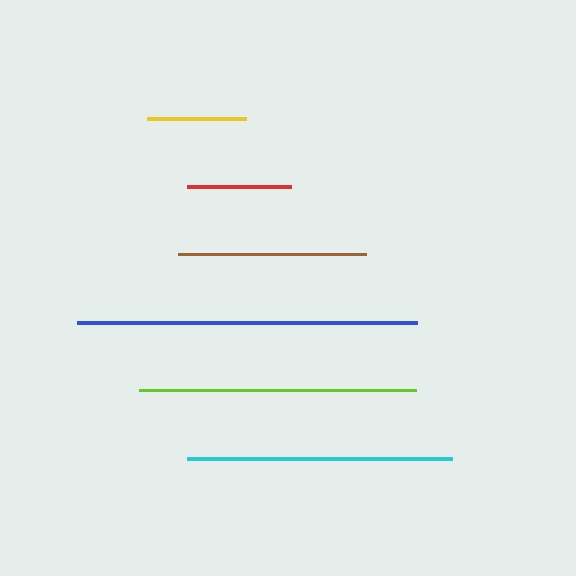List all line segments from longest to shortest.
From longest to shortest: blue, lime, cyan, brown, red, yellow.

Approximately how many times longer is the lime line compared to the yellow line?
The lime line is approximately 2.8 times the length of the yellow line.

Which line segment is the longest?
The blue line is the longest at approximately 340 pixels.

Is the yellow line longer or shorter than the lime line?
The lime line is longer than the yellow line.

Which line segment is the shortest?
The yellow line is the shortest at approximately 99 pixels.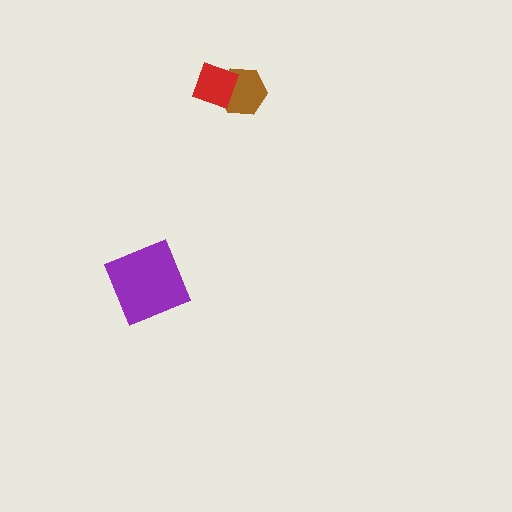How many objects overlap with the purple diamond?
0 objects overlap with the purple diamond.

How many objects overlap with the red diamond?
1 object overlaps with the red diamond.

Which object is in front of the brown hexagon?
The red diamond is in front of the brown hexagon.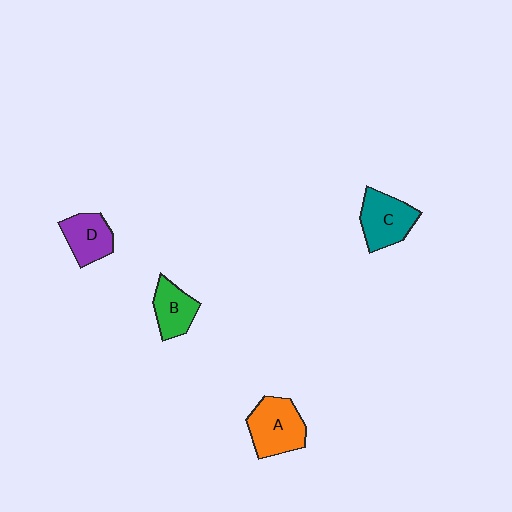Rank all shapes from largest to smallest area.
From largest to smallest: A (orange), C (teal), D (purple), B (green).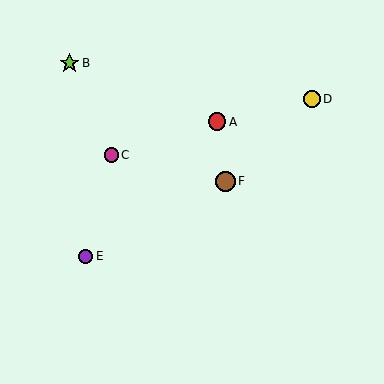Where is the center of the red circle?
The center of the red circle is at (217, 122).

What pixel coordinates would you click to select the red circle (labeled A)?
Click at (217, 122) to select the red circle A.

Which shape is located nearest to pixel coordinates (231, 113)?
The red circle (labeled A) at (217, 122) is nearest to that location.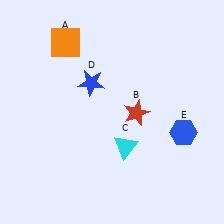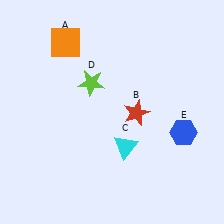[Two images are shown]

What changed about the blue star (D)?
In Image 1, D is blue. In Image 2, it changed to lime.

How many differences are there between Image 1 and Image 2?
There is 1 difference between the two images.